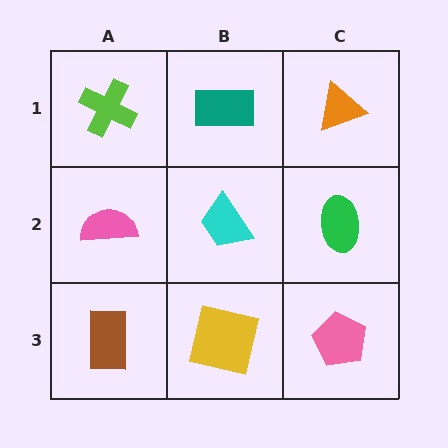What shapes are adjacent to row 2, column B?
A teal rectangle (row 1, column B), a yellow square (row 3, column B), a pink semicircle (row 2, column A), a green ellipse (row 2, column C).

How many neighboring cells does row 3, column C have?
2.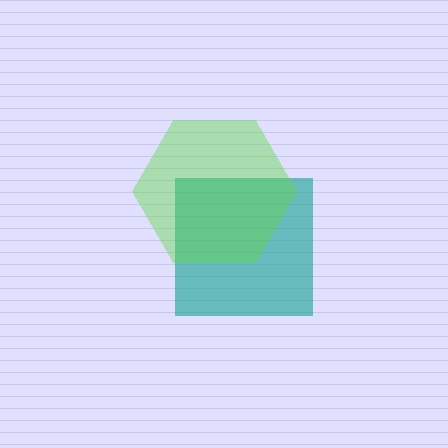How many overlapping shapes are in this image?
There are 2 overlapping shapes in the image.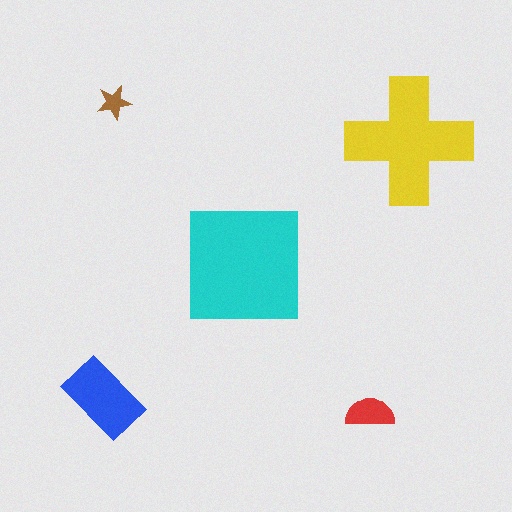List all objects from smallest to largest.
The brown star, the red semicircle, the blue rectangle, the yellow cross, the cyan square.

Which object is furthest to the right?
The yellow cross is rightmost.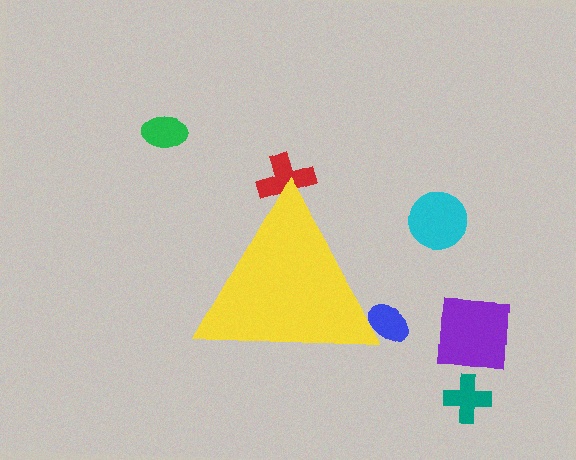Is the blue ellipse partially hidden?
Yes, the blue ellipse is partially hidden behind the yellow triangle.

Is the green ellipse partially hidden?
No, the green ellipse is fully visible.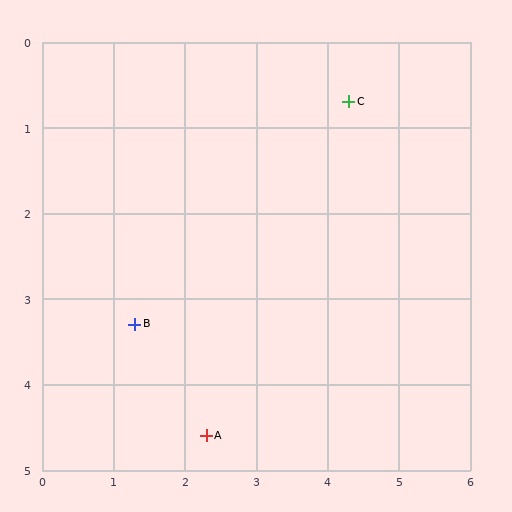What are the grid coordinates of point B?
Point B is at approximately (1.3, 3.3).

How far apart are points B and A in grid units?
Points B and A are about 1.6 grid units apart.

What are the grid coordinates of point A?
Point A is at approximately (2.3, 4.6).